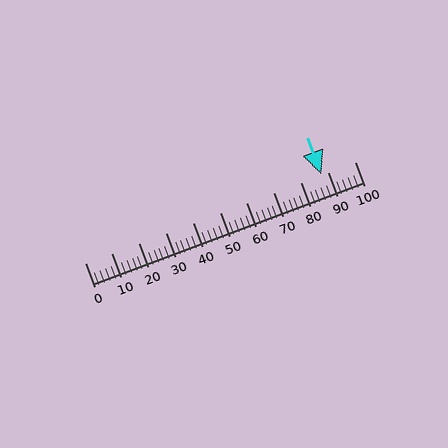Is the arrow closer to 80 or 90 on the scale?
The arrow is closer to 90.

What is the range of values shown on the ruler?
The ruler shows values from 0 to 100.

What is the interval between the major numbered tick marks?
The major tick marks are spaced 10 units apart.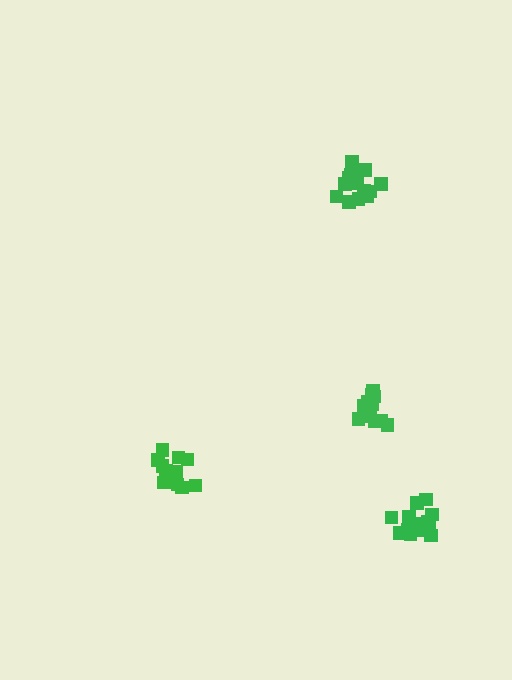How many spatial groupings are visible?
There are 4 spatial groupings.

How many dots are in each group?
Group 1: 16 dots, Group 2: 16 dots, Group 3: 13 dots, Group 4: 13 dots (58 total).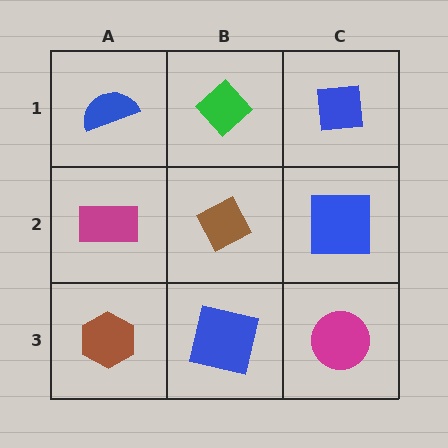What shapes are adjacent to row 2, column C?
A blue square (row 1, column C), a magenta circle (row 3, column C), a brown diamond (row 2, column B).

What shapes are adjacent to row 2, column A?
A blue semicircle (row 1, column A), a brown hexagon (row 3, column A), a brown diamond (row 2, column B).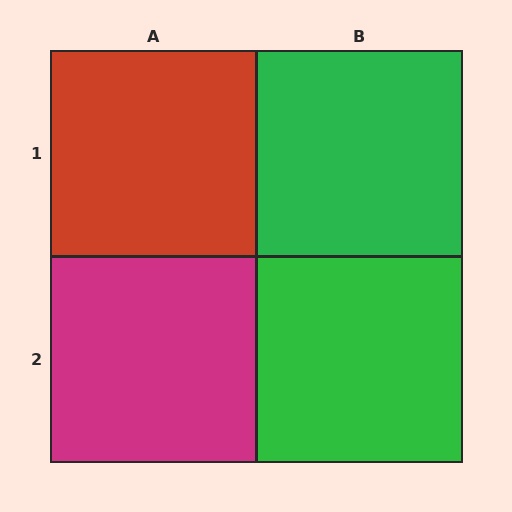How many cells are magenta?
1 cell is magenta.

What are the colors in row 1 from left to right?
Red, green.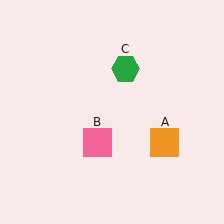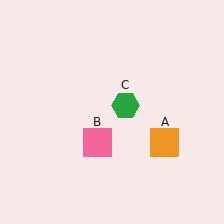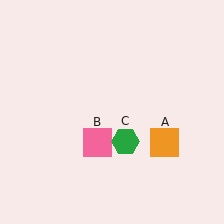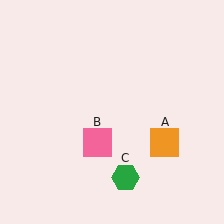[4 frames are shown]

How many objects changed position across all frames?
1 object changed position: green hexagon (object C).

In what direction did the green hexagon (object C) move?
The green hexagon (object C) moved down.